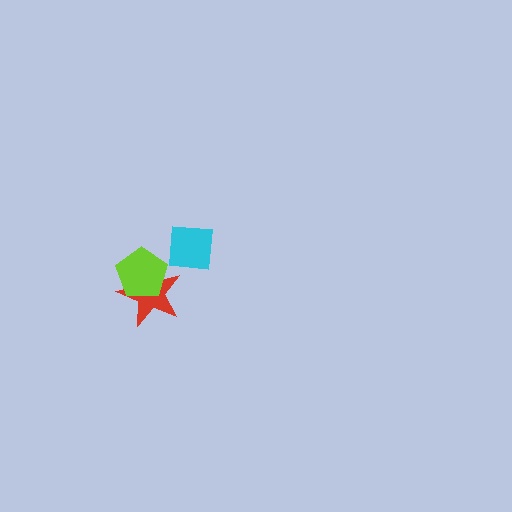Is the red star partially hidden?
Yes, it is partially covered by another shape.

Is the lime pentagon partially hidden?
No, no other shape covers it.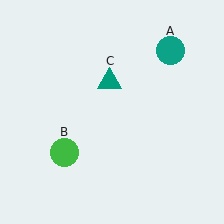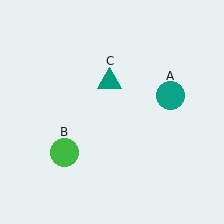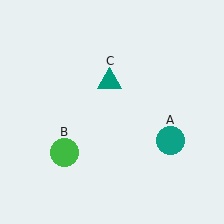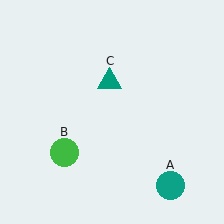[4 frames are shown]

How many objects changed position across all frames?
1 object changed position: teal circle (object A).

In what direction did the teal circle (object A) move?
The teal circle (object A) moved down.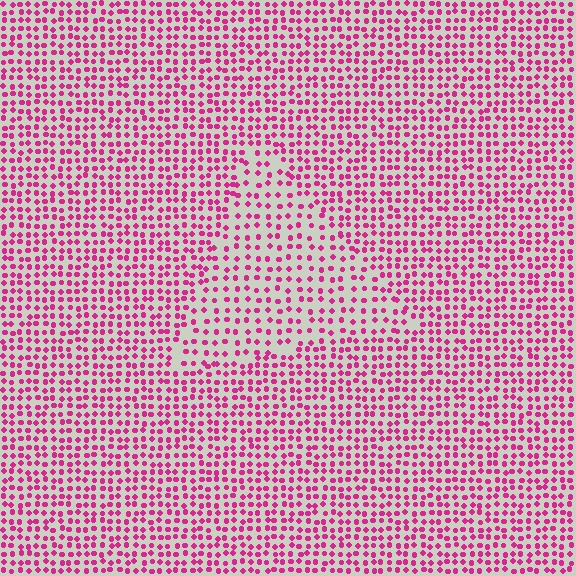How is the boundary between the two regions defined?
The boundary is defined by a change in element density (approximately 1.6x ratio). All elements are the same color, size, and shape.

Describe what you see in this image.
The image contains small magenta elements arranged at two different densities. A triangle-shaped region is visible where the elements are less densely packed than the surrounding area.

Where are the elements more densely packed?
The elements are more densely packed outside the triangle boundary.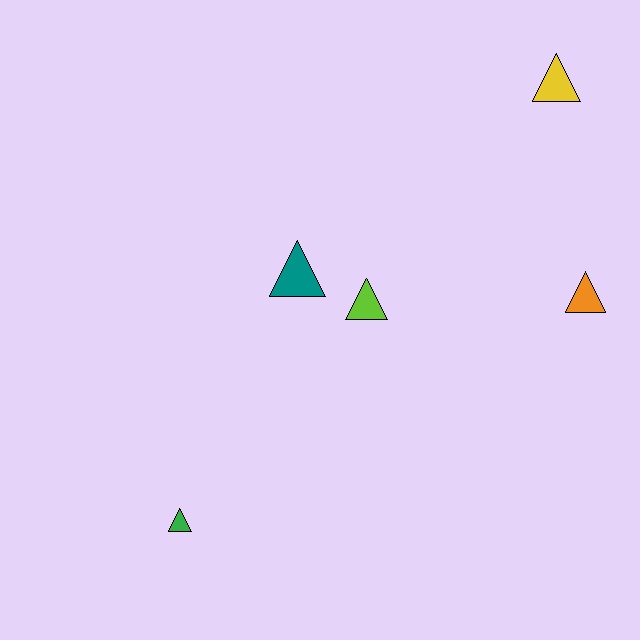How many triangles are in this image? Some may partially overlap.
There are 5 triangles.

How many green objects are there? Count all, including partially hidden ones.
There is 1 green object.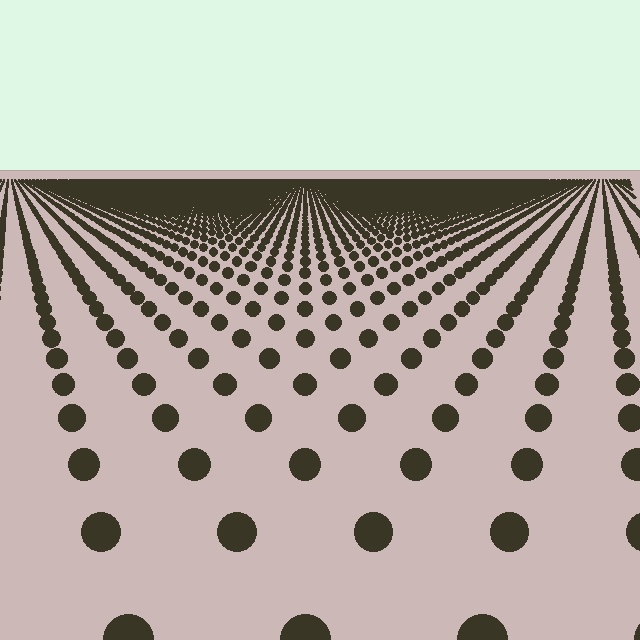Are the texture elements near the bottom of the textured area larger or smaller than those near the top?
Larger. Near the bottom, elements are closer to the viewer and appear at a bigger on-screen size.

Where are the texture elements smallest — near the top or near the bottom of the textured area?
Near the top.